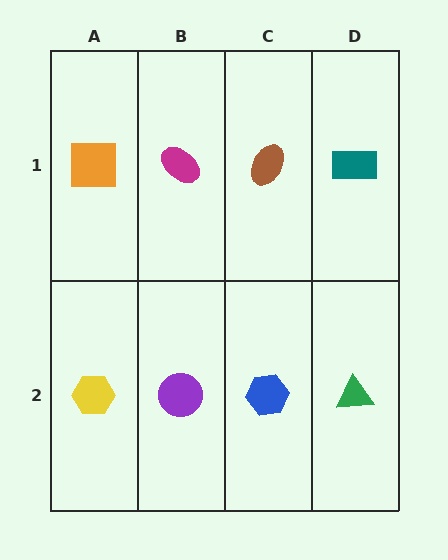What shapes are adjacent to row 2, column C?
A brown ellipse (row 1, column C), a purple circle (row 2, column B), a green triangle (row 2, column D).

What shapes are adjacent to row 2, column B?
A magenta ellipse (row 1, column B), a yellow hexagon (row 2, column A), a blue hexagon (row 2, column C).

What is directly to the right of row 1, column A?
A magenta ellipse.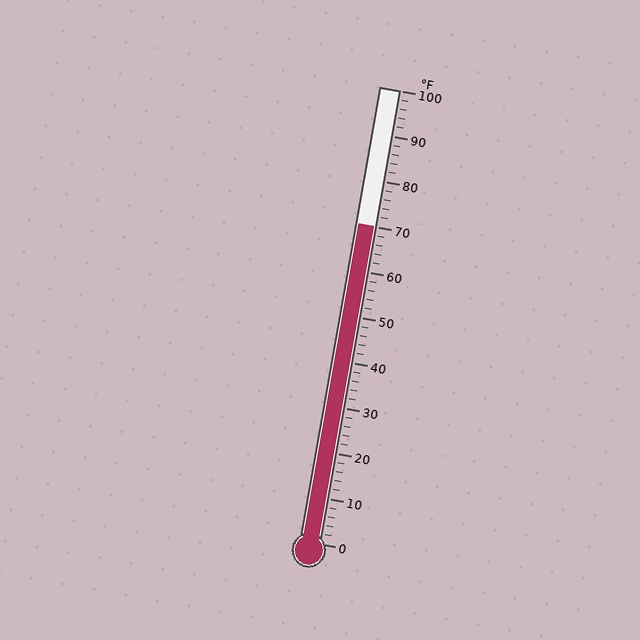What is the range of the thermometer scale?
The thermometer scale ranges from 0°F to 100°F.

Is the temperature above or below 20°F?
The temperature is above 20°F.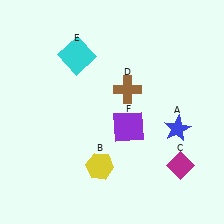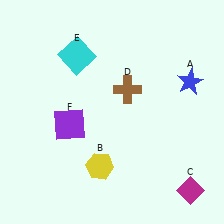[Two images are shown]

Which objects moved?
The objects that moved are: the blue star (A), the magenta diamond (C), the purple square (F).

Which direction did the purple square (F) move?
The purple square (F) moved left.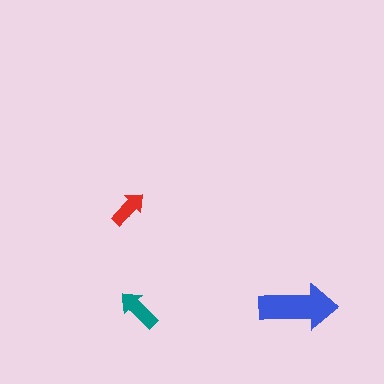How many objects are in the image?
There are 3 objects in the image.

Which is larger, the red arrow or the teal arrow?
The teal one.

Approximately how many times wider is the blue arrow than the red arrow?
About 2 times wider.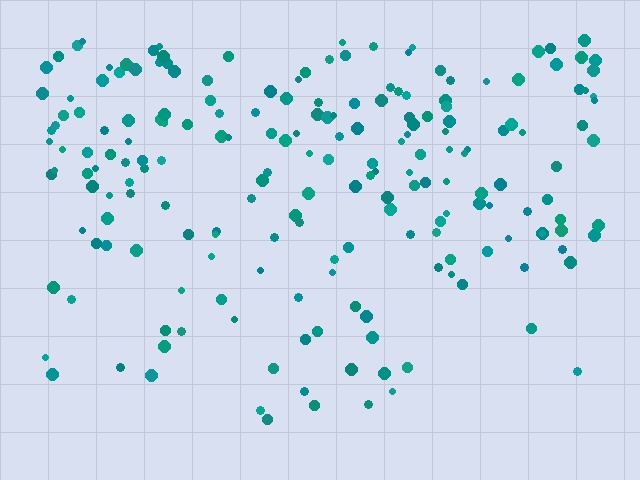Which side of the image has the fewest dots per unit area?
The bottom.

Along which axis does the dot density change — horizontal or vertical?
Vertical.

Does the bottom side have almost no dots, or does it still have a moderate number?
Still a moderate number, just noticeably fewer than the top.